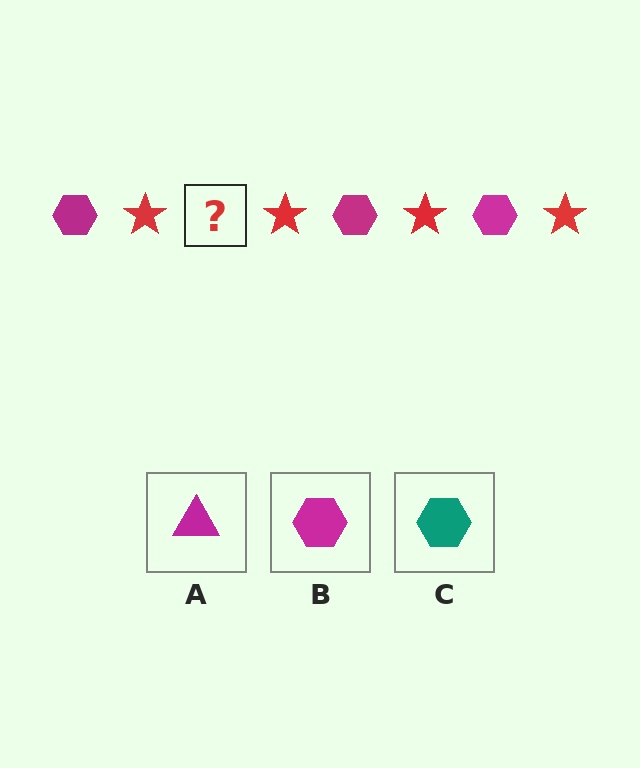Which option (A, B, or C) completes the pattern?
B.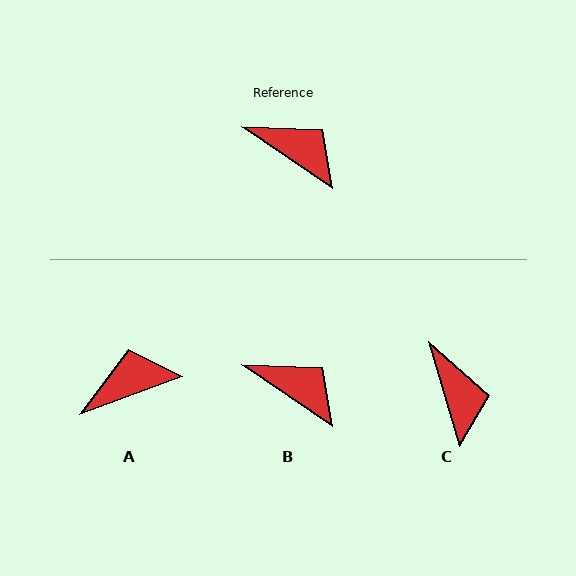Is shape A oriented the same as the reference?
No, it is off by about 54 degrees.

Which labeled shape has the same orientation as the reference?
B.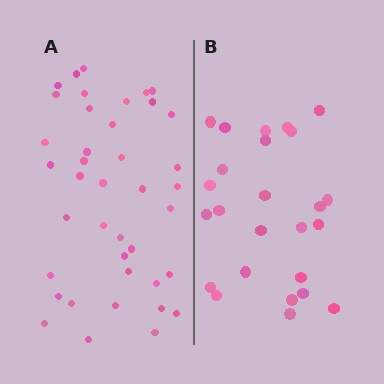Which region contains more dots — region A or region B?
Region A (the left region) has more dots.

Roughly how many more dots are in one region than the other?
Region A has approximately 15 more dots than region B.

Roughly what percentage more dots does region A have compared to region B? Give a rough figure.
About 60% more.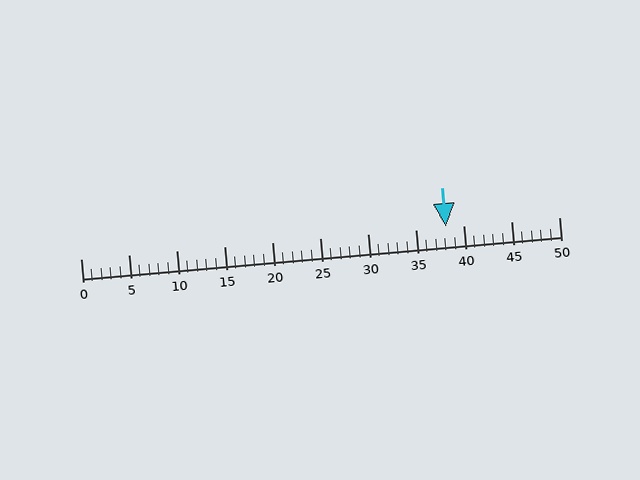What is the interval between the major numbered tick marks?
The major tick marks are spaced 5 units apart.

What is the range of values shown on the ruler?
The ruler shows values from 0 to 50.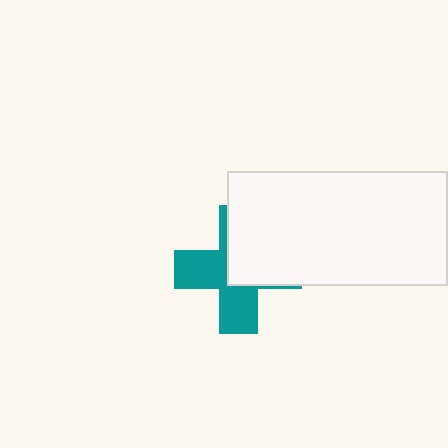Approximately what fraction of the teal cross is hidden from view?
Roughly 47% of the teal cross is hidden behind the white rectangle.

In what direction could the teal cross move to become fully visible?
The teal cross could move toward the lower-left. That would shift it out from behind the white rectangle entirely.